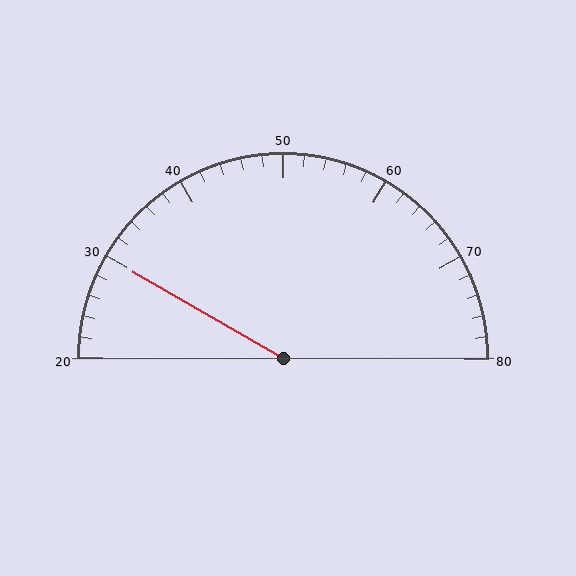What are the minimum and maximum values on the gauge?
The gauge ranges from 20 to 80.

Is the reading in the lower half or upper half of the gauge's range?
The reading is in the lower half of the range (20 to 80).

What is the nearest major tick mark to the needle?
The nearest major tick mark is 30.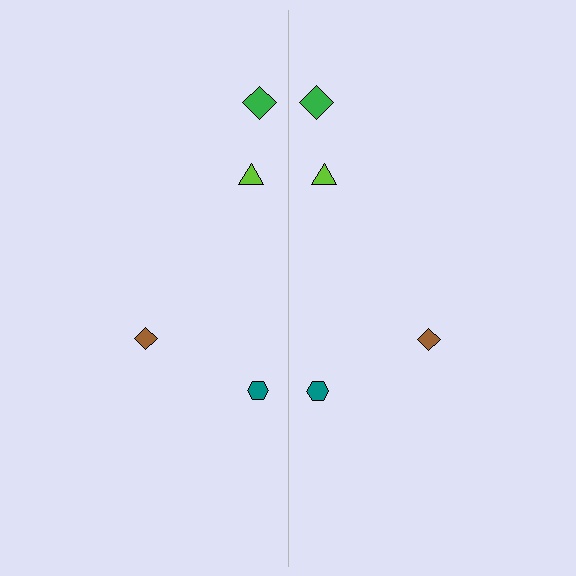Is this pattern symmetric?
Yes, this pattern has bilateral (reflection) symmetry.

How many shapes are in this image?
There are 8 shapes in this image.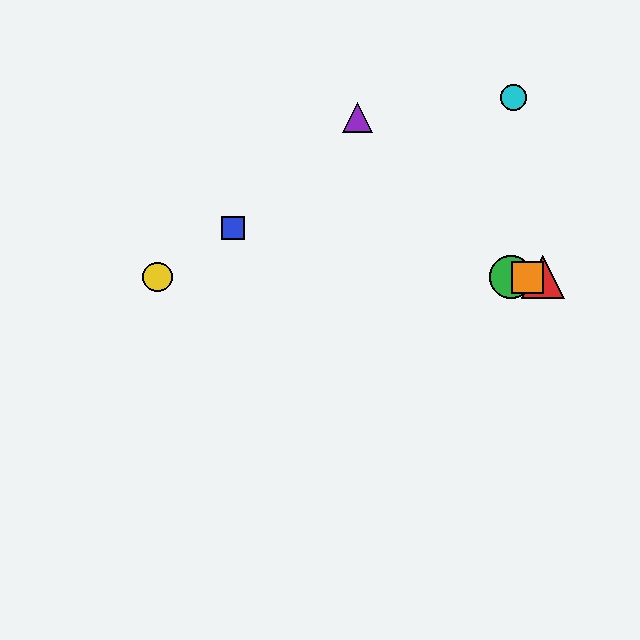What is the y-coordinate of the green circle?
The green circle is at y≈277.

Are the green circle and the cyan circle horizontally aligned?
No, the green circle is at y≈277 and the cyan circle is at y≈98.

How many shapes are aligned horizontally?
4 shapes (the red triangle, the green circle, the yellow circle, the orange square) are aligned horizontally.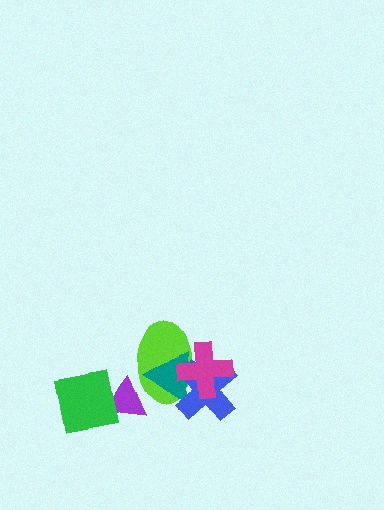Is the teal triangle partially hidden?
Yes, it is partially covered by another shape.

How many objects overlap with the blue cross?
3 objects overlap with the blue cross.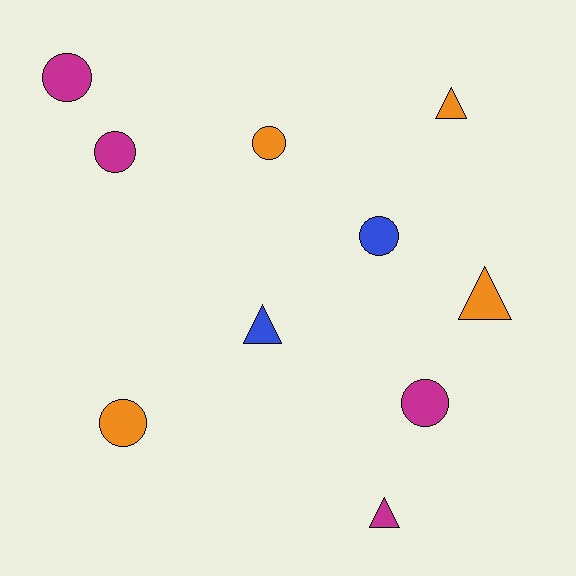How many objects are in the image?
There are 10 objects.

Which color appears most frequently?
Magenta, with 4 objects.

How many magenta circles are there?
There are 3 magenta circles.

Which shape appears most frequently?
Circle, with 6 objects.